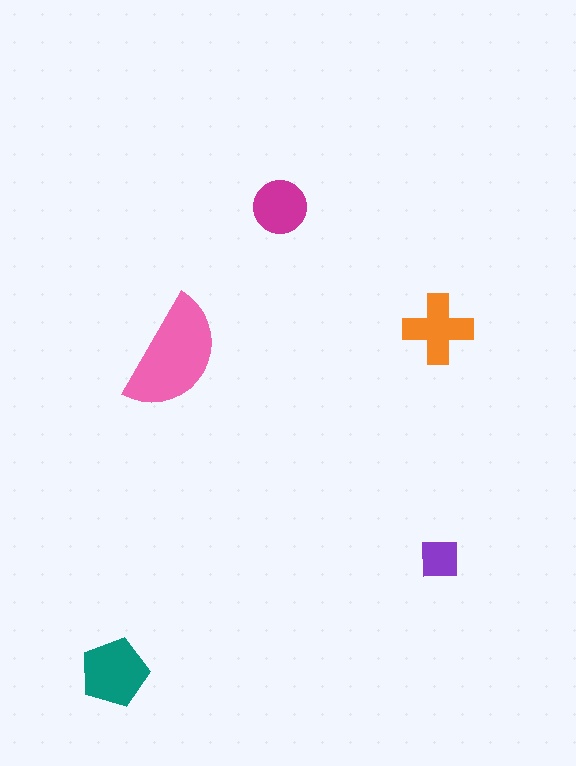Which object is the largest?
The pink semicircle.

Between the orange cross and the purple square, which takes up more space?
The orange cross.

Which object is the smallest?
The purple square.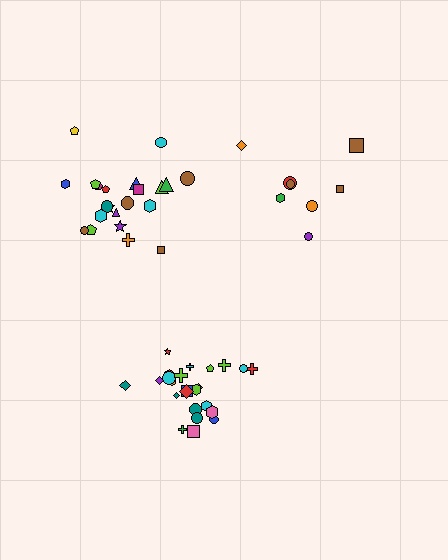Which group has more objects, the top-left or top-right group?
The top-left group.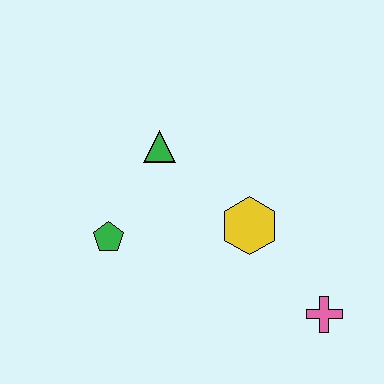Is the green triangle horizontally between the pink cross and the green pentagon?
Yes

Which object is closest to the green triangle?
The green pentagon is closest to the green triangle.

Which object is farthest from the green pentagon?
The pink cross is farthest from the green pentagon.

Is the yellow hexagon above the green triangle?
No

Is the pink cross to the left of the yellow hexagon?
No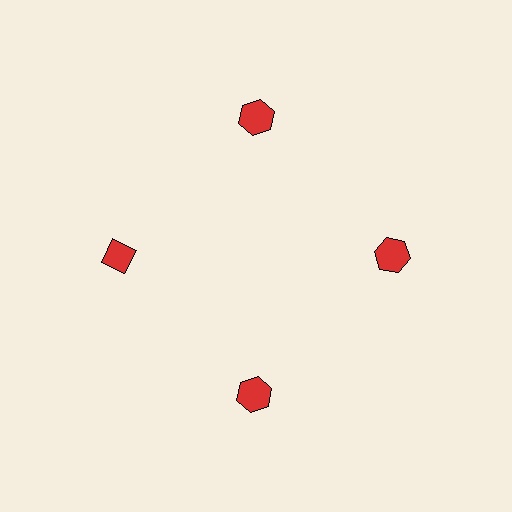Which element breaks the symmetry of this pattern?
The red diamond at roughly the 9 o'clock position breaks the symmetry. All other shapes are red hexagons.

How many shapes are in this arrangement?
There are 4 shapes arranged in a ring pattern.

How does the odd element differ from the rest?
It has a different shape: diamond instead of hexagon.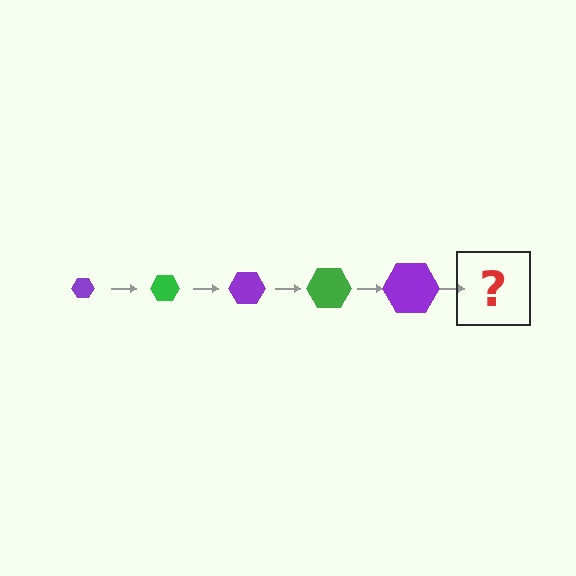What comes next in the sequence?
The next element should be a green hexagon, larger than the previous one.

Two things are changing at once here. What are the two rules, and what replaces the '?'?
The two rules are that the hexagon grows larger each step and the color cycles through purple and green. The '?' should be a green hexagon, larger than the previous one.